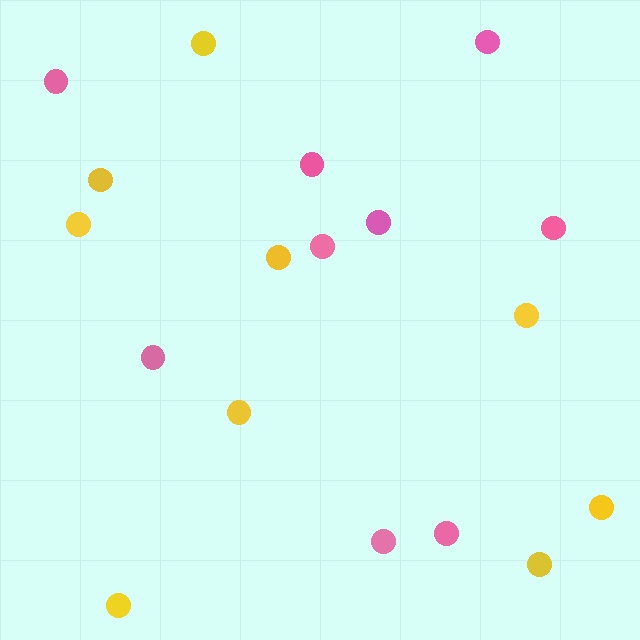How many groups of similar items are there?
There are 2 groups: one group of yellow circles (9) and one group of pink circles (9).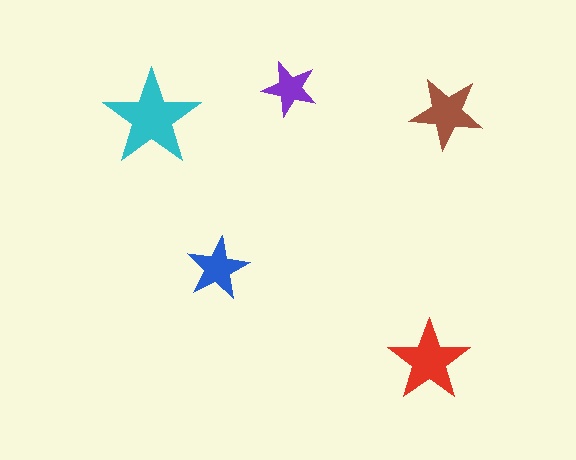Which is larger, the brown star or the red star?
The red one.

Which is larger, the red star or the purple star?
The red one.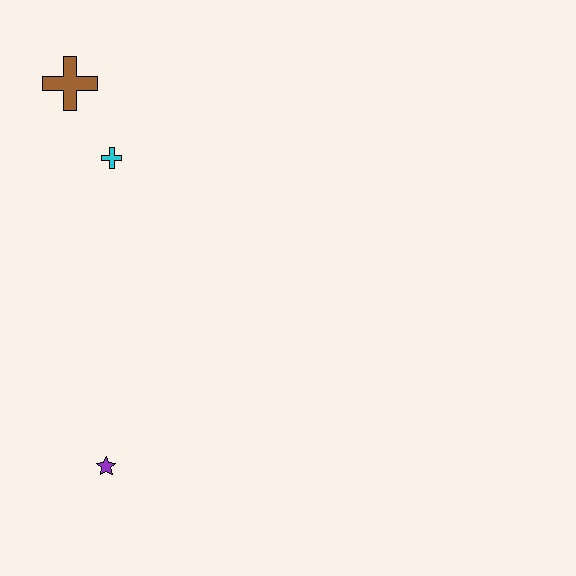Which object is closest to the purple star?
The cyan cross is closest to the purple star.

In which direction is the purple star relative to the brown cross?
The purple star is below the brown cross.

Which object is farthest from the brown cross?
The purple star is farthest from the brown cross.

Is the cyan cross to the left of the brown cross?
No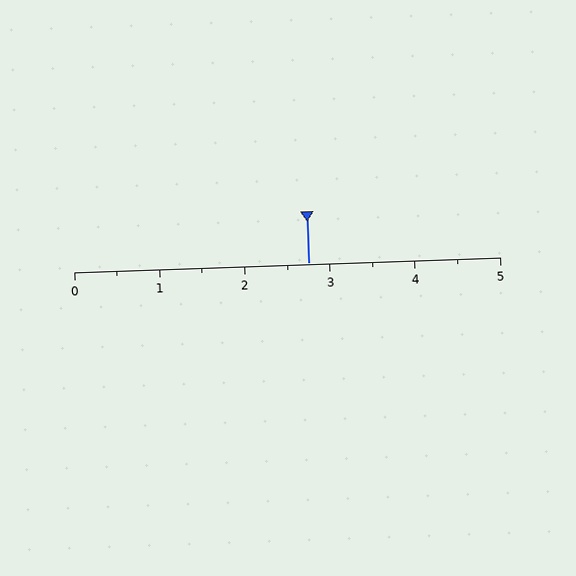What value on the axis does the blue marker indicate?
The marker indicates approximately 2.8.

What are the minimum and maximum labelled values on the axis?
The axis runs from 0 to 5.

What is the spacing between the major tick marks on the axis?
The major ticks are spaced 1 apart.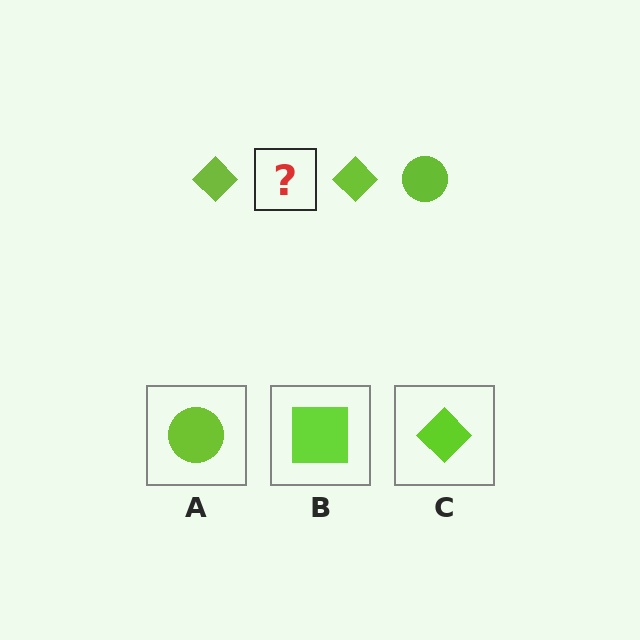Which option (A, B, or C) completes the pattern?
A.